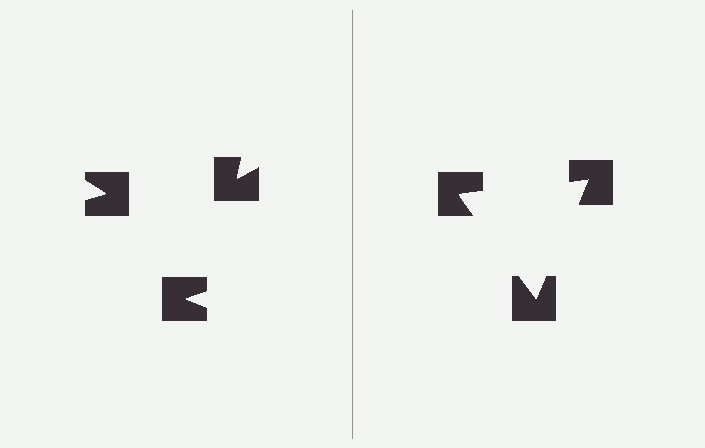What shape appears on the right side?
An illusory triangle.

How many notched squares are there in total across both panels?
6 — 3 on each side.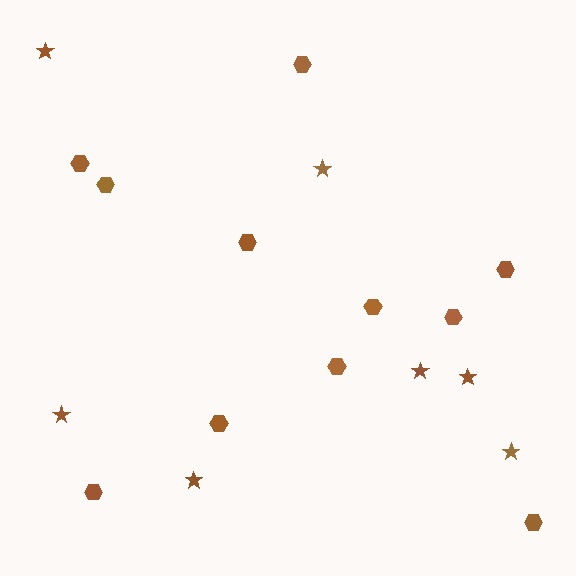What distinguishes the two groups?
There are 2 groups: one group of hexagons (11) and one group of stars (7).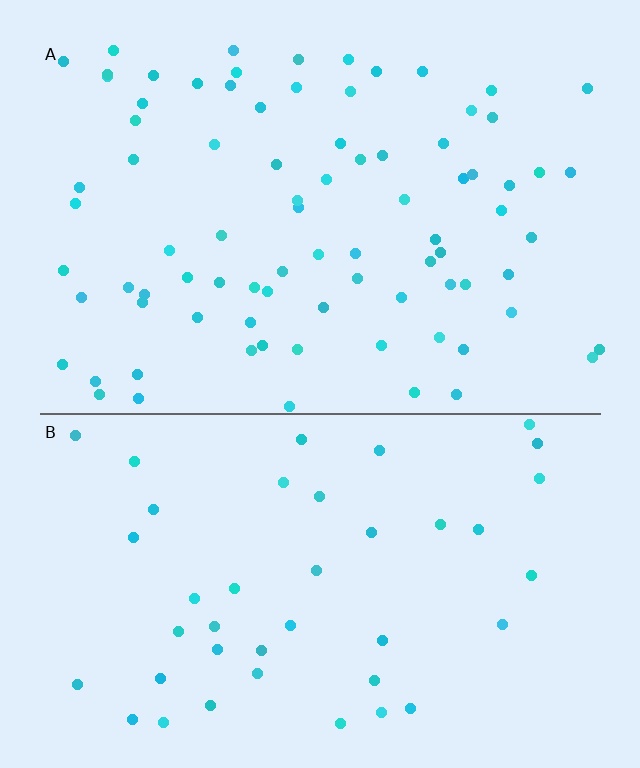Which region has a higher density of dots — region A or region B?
A (the top).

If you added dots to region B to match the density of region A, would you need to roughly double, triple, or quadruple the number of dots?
Approximately double.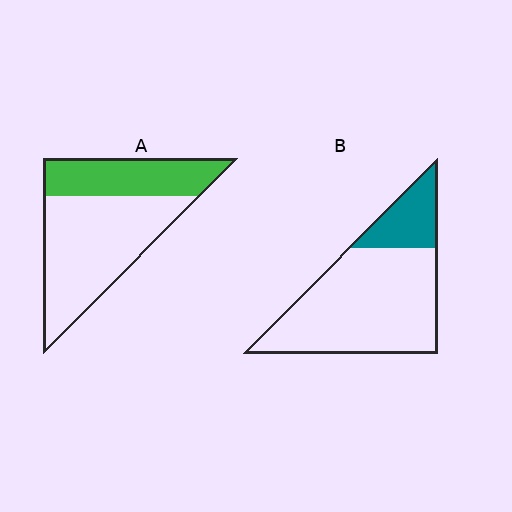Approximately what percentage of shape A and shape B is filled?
A is approximately 35% and B is approximately 20%.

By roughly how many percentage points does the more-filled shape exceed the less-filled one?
By roughly 15 percentage points (A over B).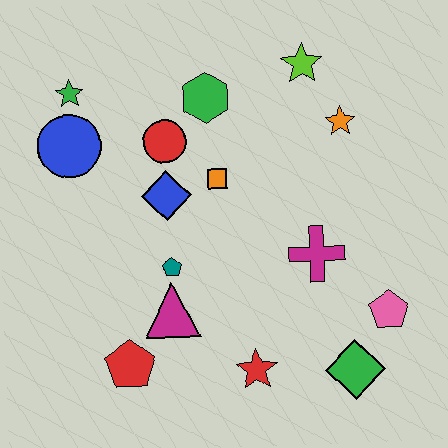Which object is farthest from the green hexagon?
The green diamond is farthest from the green hexagon.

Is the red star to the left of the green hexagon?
No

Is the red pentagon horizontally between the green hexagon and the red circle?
No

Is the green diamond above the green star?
No